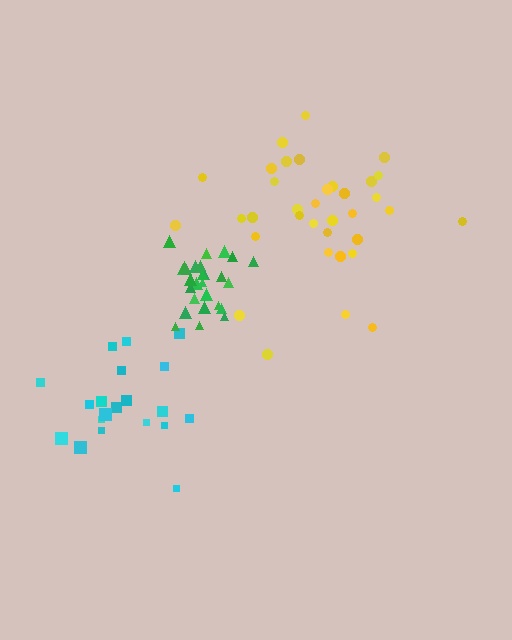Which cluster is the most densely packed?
Green.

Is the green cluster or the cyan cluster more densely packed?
Green.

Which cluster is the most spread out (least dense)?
Yellow.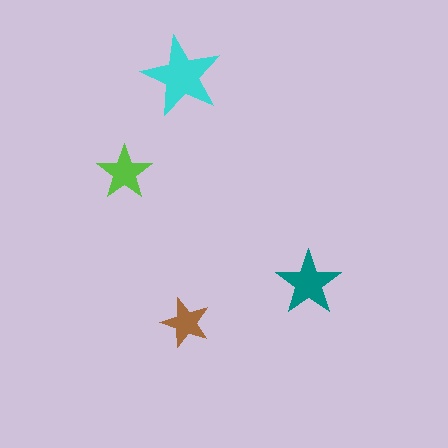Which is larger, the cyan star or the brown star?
The cyan one.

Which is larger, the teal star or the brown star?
The teal one.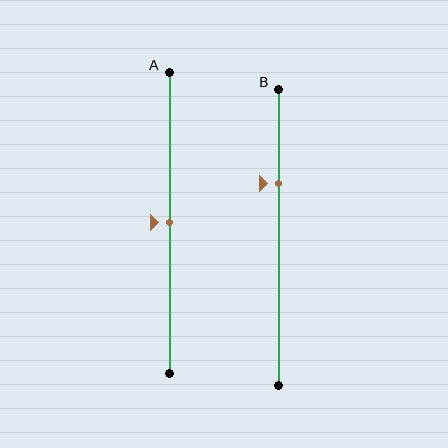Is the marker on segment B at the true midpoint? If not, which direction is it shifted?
No, the marker on segment B is shifted upward by about 18% of the segment length.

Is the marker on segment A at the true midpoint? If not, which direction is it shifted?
Yes, the marker on segment A is at the true midpoint.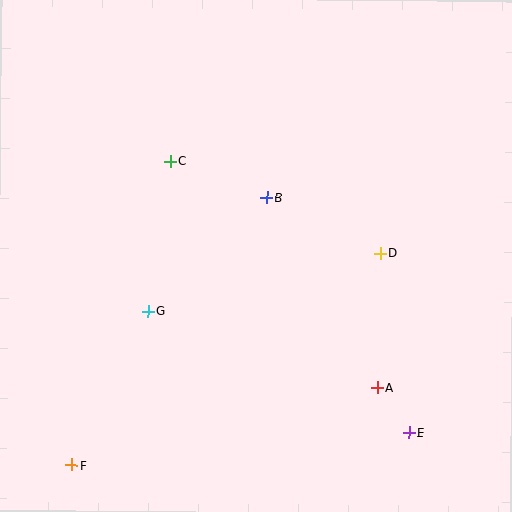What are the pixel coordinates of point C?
Point C is at (170, 161).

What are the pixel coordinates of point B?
Point B is at (267, 198).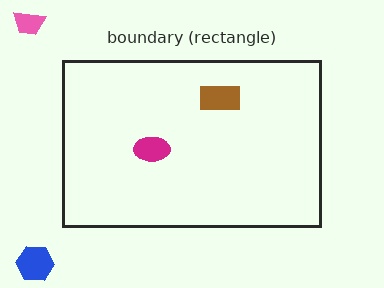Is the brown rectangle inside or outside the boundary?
Inside.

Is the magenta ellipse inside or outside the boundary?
Inside.